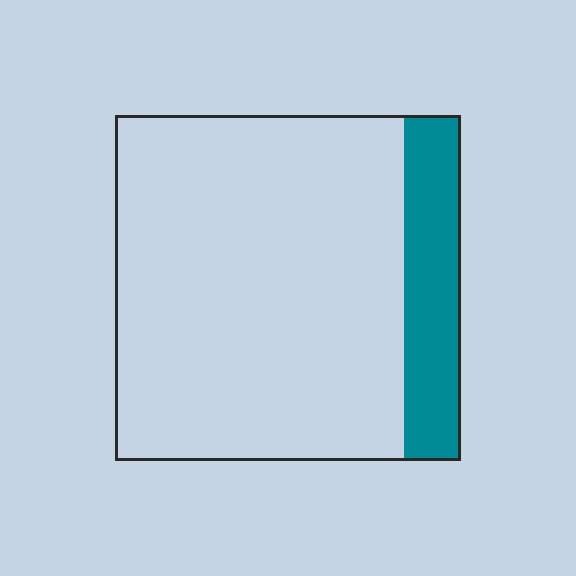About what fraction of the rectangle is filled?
About one sixth (1/6).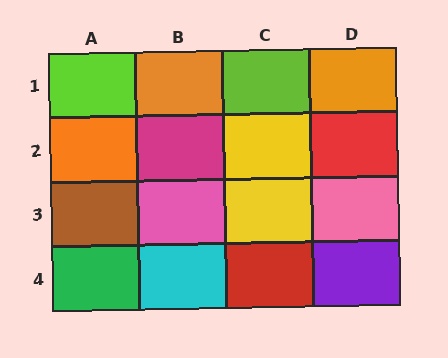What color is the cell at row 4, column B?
Cyan.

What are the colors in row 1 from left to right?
Lime, orange, lime, orange.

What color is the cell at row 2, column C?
Yellow.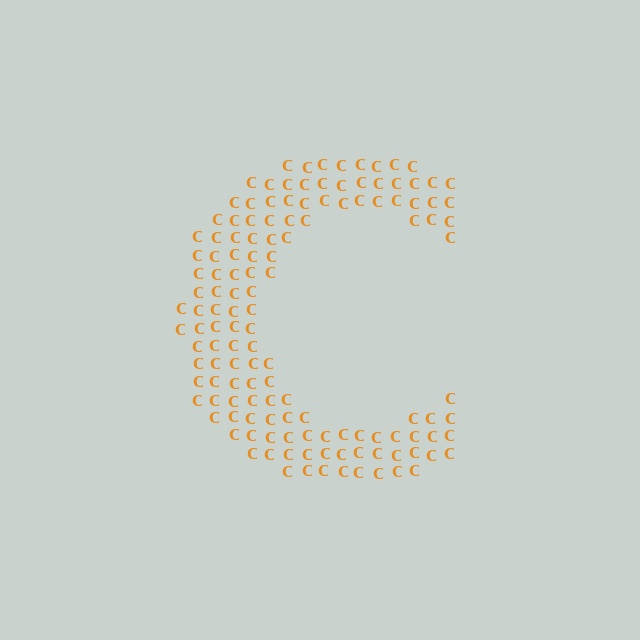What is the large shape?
The large shape is the letter C.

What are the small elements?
The small elements are letter C's.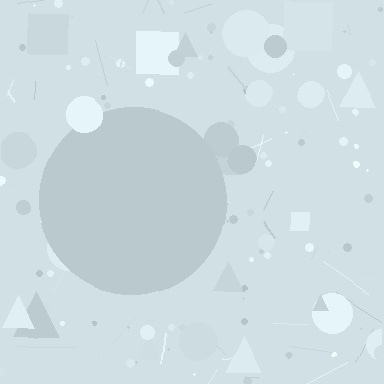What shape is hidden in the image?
A circle is hidden in the image.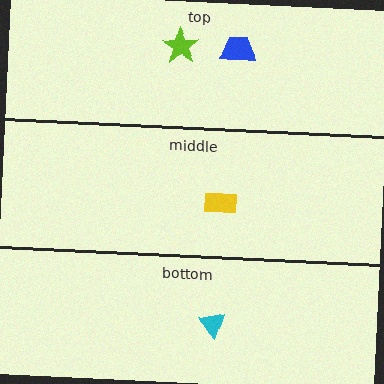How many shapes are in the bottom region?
1.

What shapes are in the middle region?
The yellow rectangle.